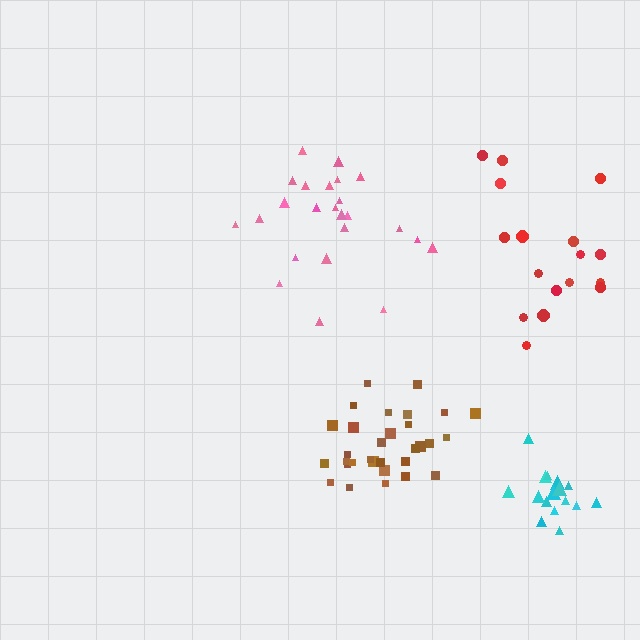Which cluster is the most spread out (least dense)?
Red.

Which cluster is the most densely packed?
Brown.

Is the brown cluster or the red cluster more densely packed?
Brown.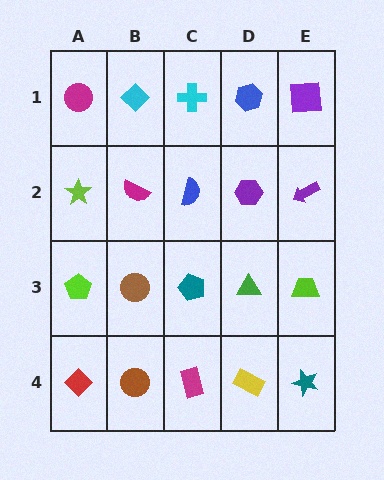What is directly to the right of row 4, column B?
A magenta rectangle.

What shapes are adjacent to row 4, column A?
A lime pentagon (row 3, column A), a brown circle (row 4, column B).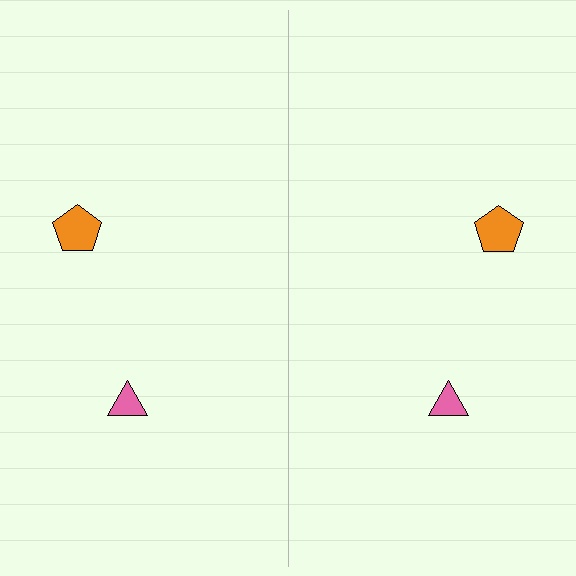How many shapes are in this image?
There are 4 shapes in this image.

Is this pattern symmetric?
Yes, this pattern has bilateral (reflection) symmetry.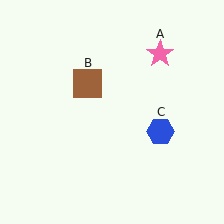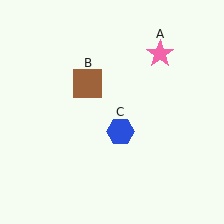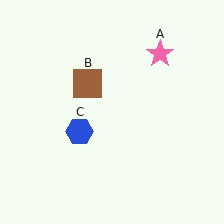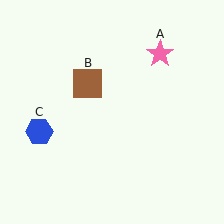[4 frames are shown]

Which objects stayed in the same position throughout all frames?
Pink star (object A) and brown square (object B) remained stationary.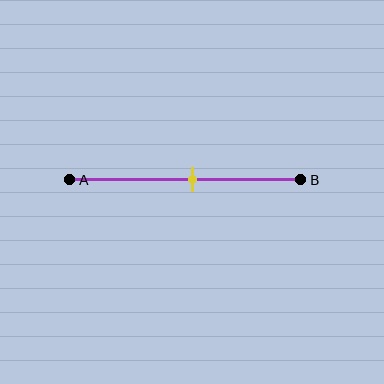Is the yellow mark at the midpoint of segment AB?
No, the mark is at about 55% from A, not at the 50% midpoint.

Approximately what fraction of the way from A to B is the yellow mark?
The yellow mark is approximately 55% of the way from A to B.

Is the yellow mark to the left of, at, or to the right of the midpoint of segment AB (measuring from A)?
The yellow mark is to the right of the midpoint of segment AB.